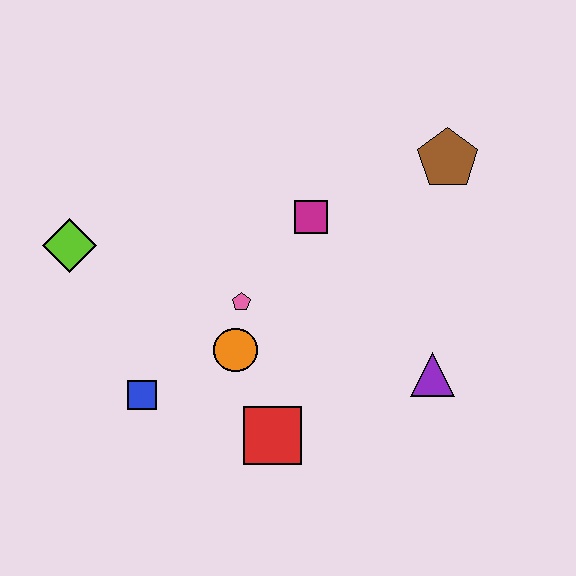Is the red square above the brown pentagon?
No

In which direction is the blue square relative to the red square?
The blue square is to the left of the red square.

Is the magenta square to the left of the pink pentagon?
No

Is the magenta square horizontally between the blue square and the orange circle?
No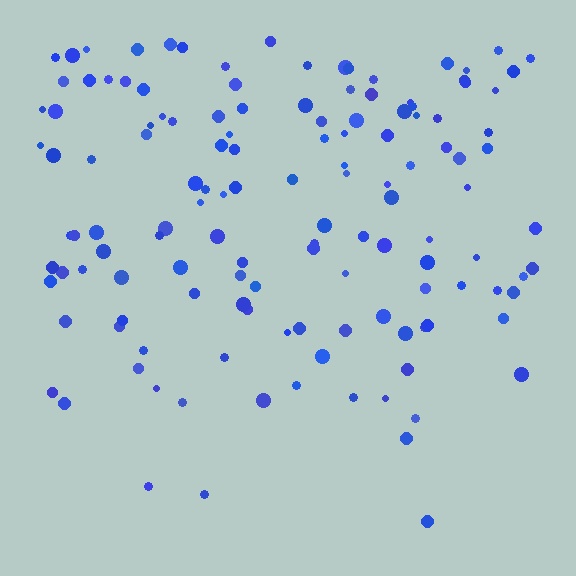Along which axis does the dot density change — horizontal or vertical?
Vertical.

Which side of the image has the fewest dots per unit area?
The bottom.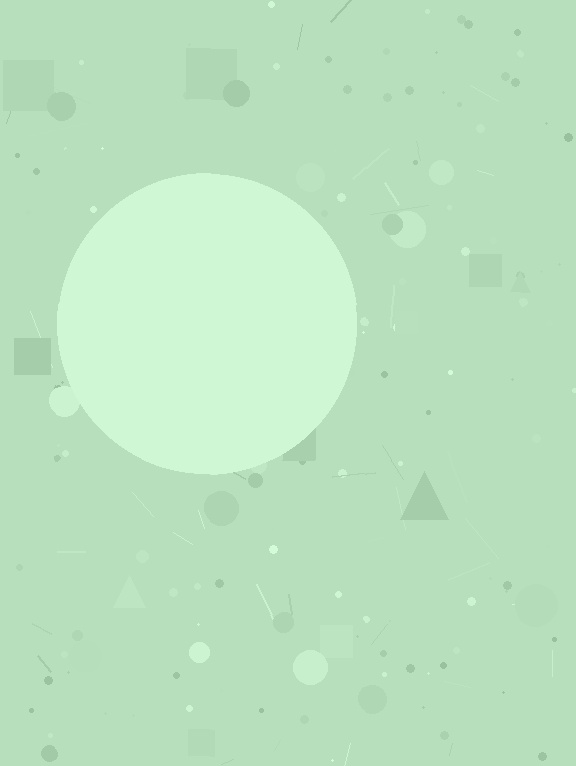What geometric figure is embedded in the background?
A circle is embedded in the background.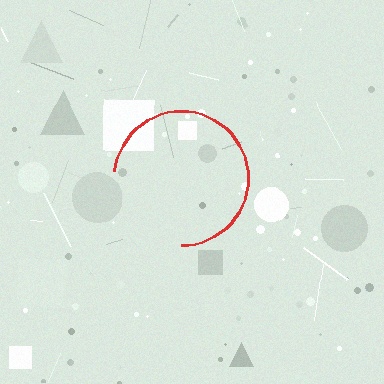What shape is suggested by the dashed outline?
The dashed outline suggests a circle.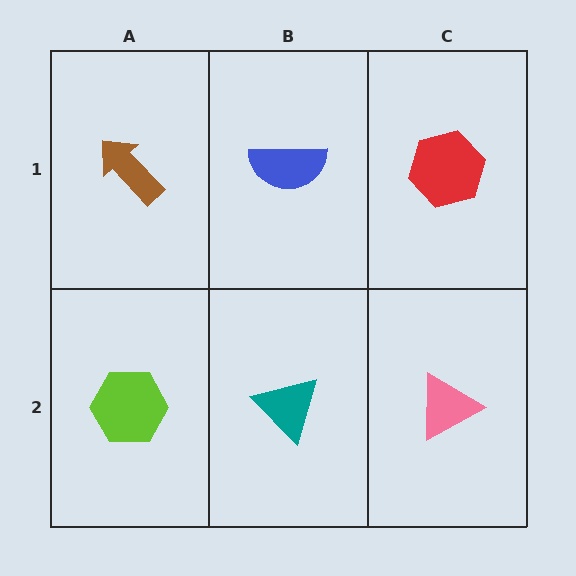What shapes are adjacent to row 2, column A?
A brown arrow (row 1, column A), a teal triangle (row 2, column B).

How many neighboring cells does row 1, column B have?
3.